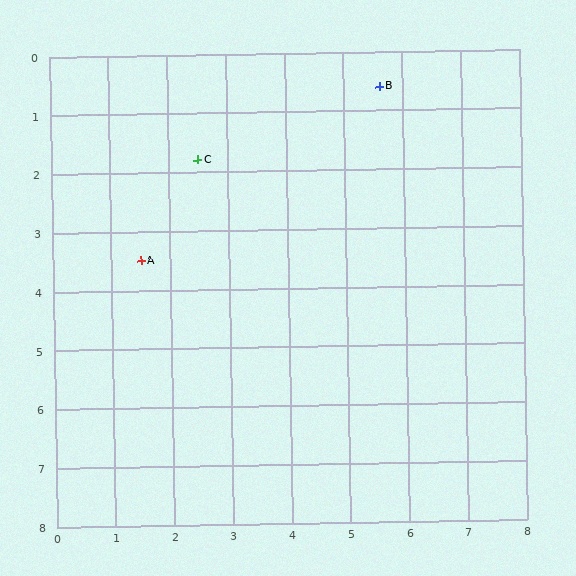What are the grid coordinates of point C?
Point C is at approximately (2.5, 1.8).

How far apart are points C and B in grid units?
Points C and B are about 3.3 grid units apart.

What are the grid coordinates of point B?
Point B is at approximately (5.6, 0.6).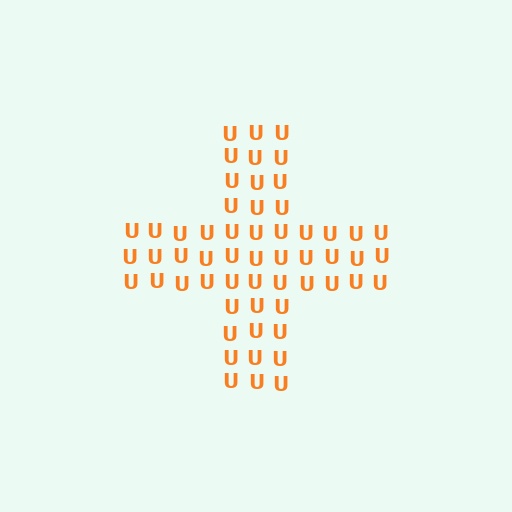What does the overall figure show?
The overall figure shows a cross.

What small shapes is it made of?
It is made of small letter U's.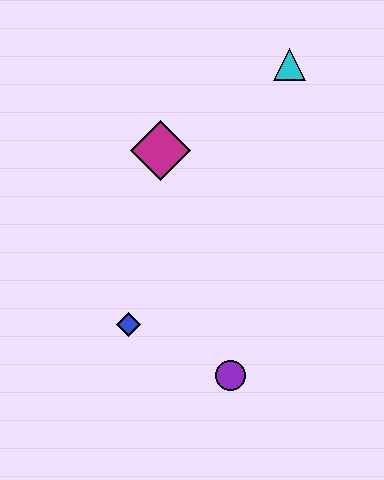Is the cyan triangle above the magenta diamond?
Yes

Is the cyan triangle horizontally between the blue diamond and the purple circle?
No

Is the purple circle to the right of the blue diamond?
Yes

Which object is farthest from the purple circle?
The cyan triangle is farthest from the purple circle.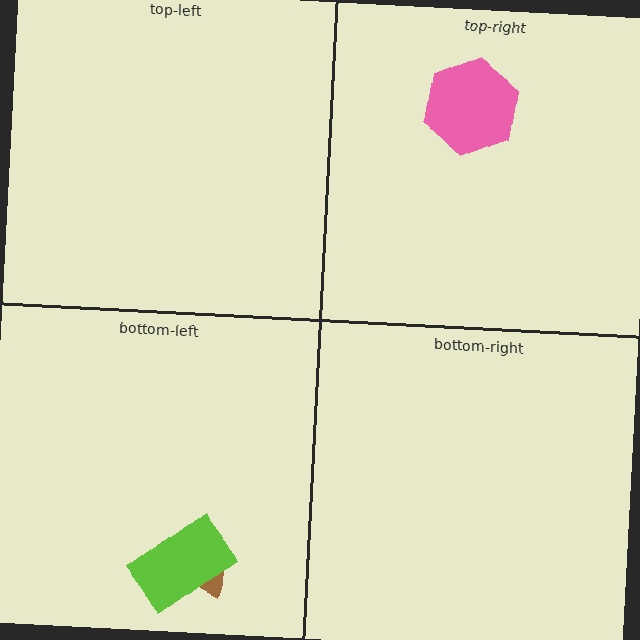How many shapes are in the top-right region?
1.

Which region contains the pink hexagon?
The top-right region.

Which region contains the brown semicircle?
The bottom-left region.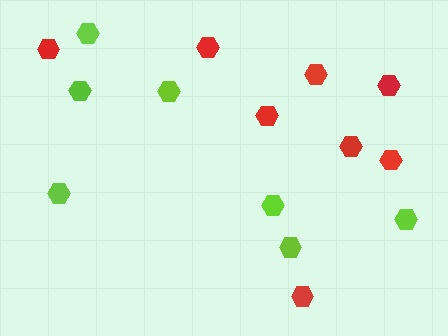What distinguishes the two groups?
There are 2 groups: one group of red hexagons (8) and one group of lime hexagons (7).